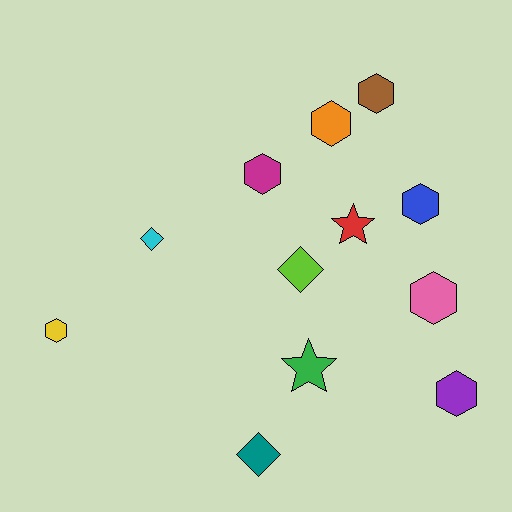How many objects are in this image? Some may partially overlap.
There are 12 objects.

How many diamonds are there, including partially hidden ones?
There are 3 diamonds.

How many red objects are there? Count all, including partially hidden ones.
There is 1 red object.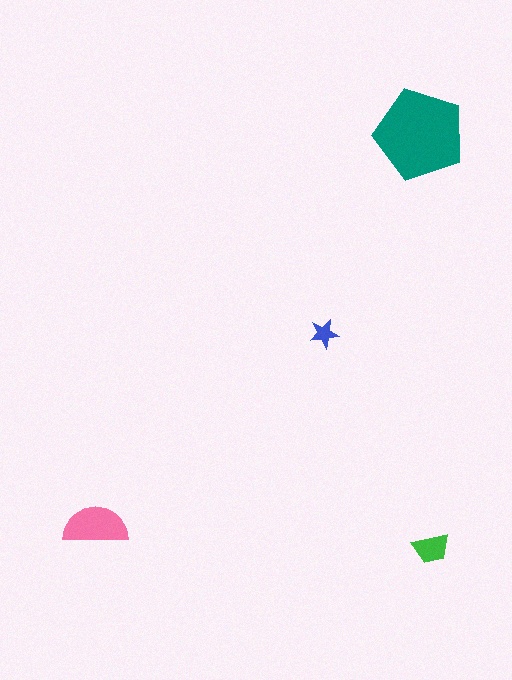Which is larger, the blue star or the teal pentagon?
The teal pentagon.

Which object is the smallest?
The blue star.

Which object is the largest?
The teal pentagon.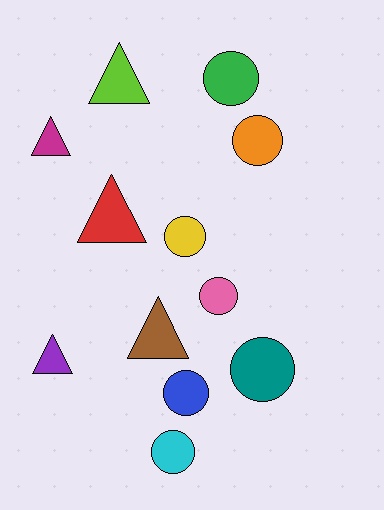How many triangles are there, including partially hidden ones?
There are 5 triangles.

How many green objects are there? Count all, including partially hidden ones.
There is 1 green object.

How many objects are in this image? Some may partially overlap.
There are 12 objects.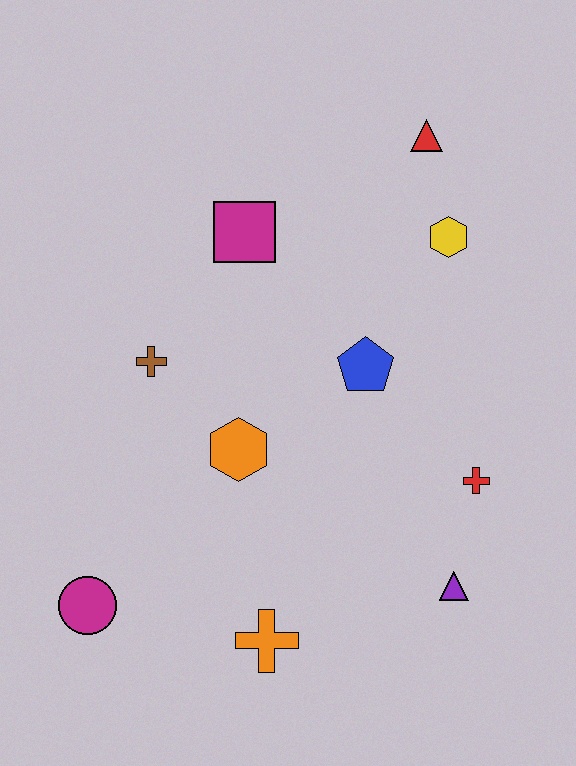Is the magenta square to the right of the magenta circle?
Yes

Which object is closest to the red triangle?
The yellow hexagon is closest to the red triangle.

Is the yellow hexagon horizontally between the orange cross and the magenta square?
No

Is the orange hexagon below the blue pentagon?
Yes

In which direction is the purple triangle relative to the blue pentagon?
The purple triangle is below the blue pentagon.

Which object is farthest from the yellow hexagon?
The magenta circle is farthest from the yellow hexagon.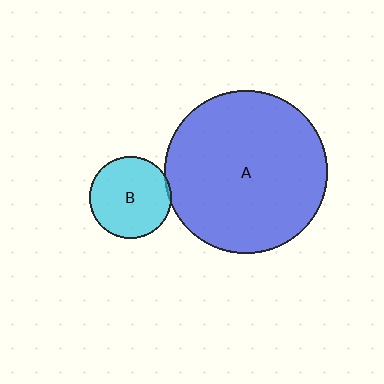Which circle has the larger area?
Circle A (blue).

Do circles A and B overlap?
Yes.